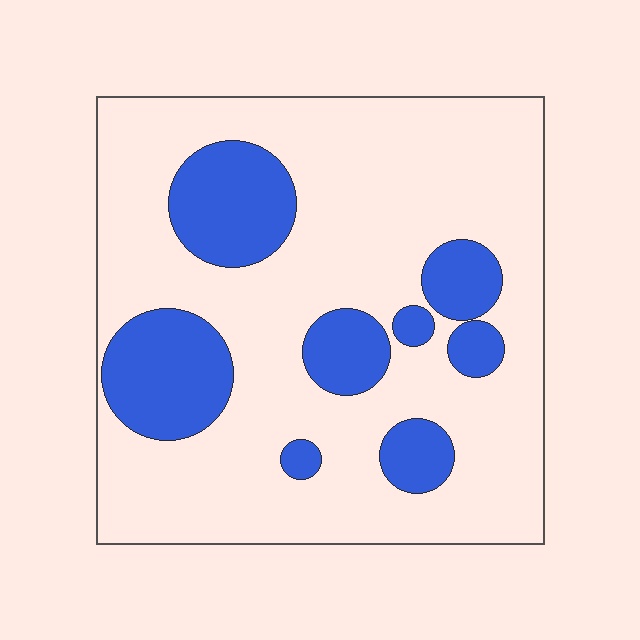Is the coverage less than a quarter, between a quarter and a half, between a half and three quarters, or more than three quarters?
Less than a quarter.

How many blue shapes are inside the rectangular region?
8.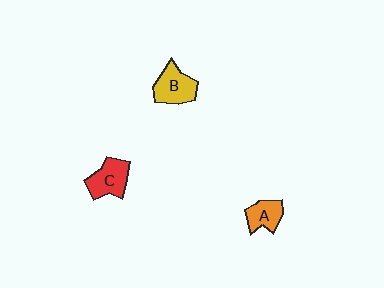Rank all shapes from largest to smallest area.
From largest to smallest: B (yellow), C (red), A (orange).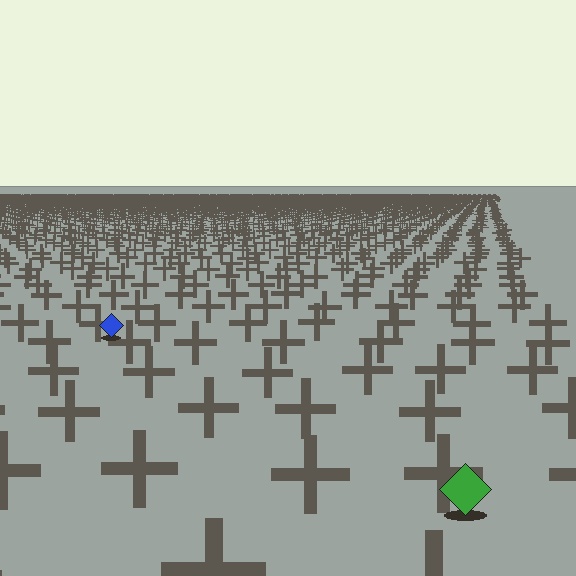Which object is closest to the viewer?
The green diamond is closest. The texture marks near it are larger and more spread out.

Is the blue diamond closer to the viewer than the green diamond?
No. The green diamond is closer — you can tell from the texture gradient: the ground texture is coarser near it.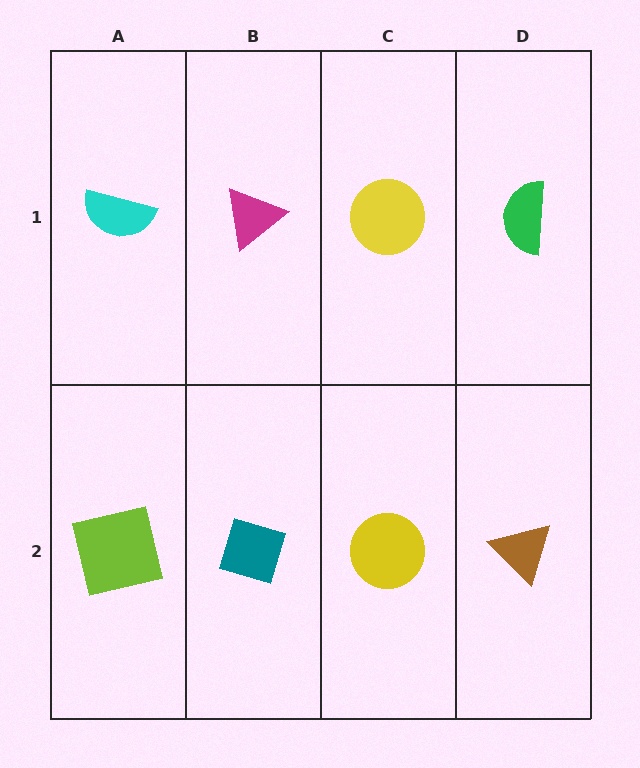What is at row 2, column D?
A brown triangle.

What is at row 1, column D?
A green semicircle.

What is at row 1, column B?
A magenta triangle.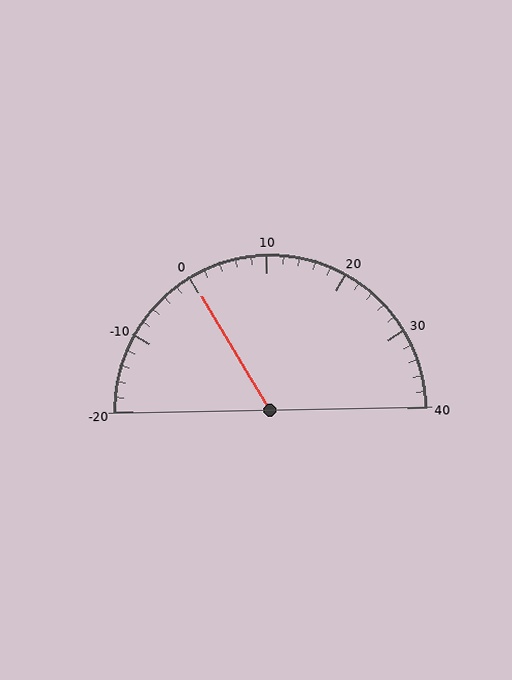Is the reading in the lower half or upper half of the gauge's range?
The reading is in the lower half of the range (-20 to 40).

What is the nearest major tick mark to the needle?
The nearest major tick mark is 0.